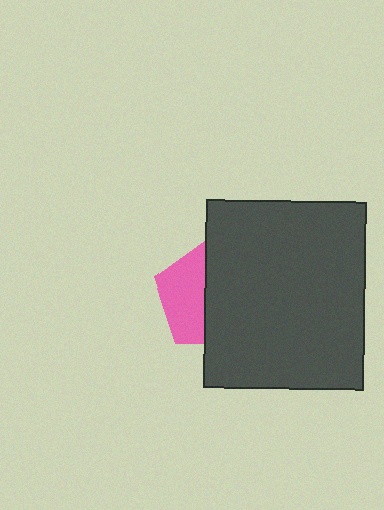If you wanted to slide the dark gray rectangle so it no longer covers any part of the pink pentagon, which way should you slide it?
Slide it right — that is the most direct way to separate the two shapes.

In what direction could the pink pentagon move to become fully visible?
The pink pentagon could move left. That would shift it out from behind the dark gray rectangle entirely.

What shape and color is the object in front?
The object in front is a dark gray rectangle.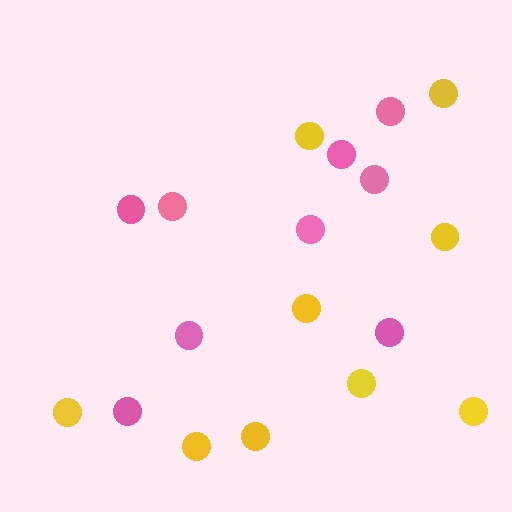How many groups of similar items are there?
There are 2 groups: one group of pink circles (9) and one group of yellow circles (9).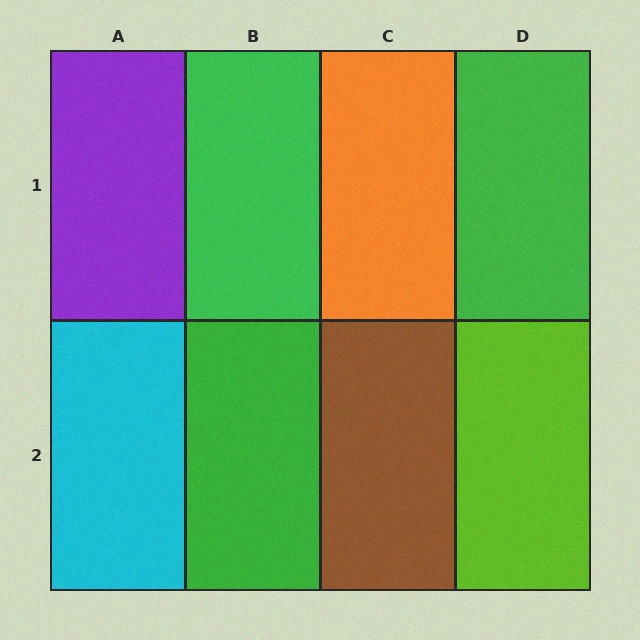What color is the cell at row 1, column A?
Purple.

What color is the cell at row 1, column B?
Green.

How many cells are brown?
1 cell is brown.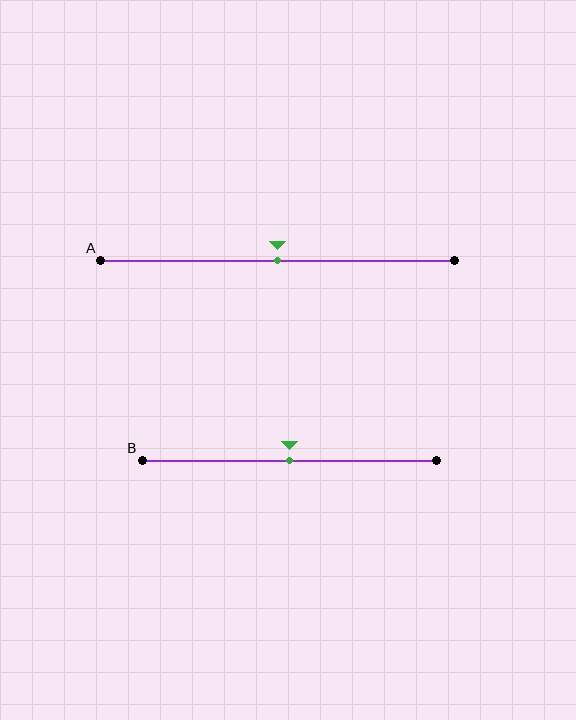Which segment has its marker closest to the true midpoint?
Segment A has its marker closest to the true midpoint.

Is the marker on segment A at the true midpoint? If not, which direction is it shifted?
Yes, the marker on segment A is at the true midpoint.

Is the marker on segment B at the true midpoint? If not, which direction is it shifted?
Yes, the marker on segment B is at the true midpoint.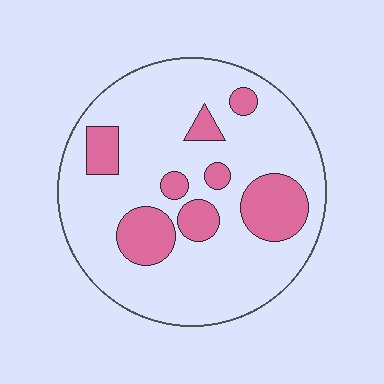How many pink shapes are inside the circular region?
8.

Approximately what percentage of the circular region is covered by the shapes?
Approximately 20%.